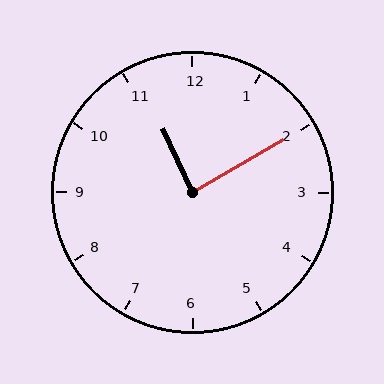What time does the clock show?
11:10.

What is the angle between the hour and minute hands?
Approximately 85 degrees.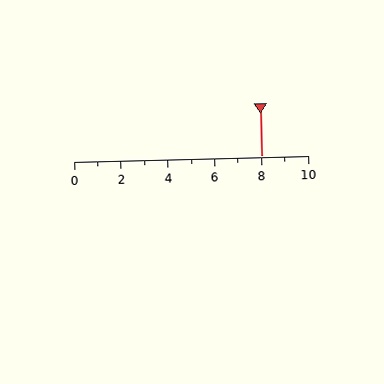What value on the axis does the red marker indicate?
The marker indicates approximately 8.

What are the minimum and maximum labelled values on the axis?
The axis runs from 0 to 10.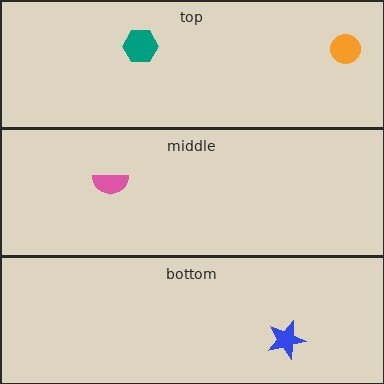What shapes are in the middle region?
The pink semicircle.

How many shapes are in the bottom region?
1.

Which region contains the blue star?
The bottom region.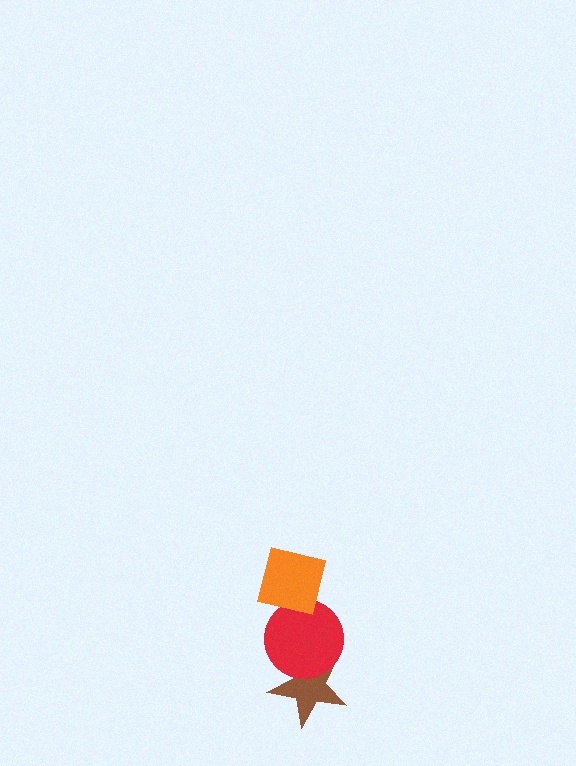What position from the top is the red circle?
The red circle is 2nd from the top.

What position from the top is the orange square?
The orange square is 1st from the top.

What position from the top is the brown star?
The brown star is 3rd from the top.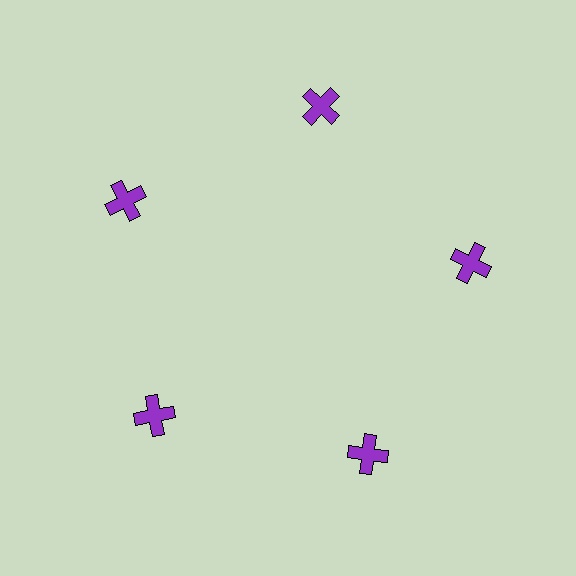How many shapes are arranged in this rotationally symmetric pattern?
There are 5 shapes, arranged in 5 groups of 1.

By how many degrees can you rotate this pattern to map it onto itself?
The pattern maps onto itself every 72 degrees of rotation.